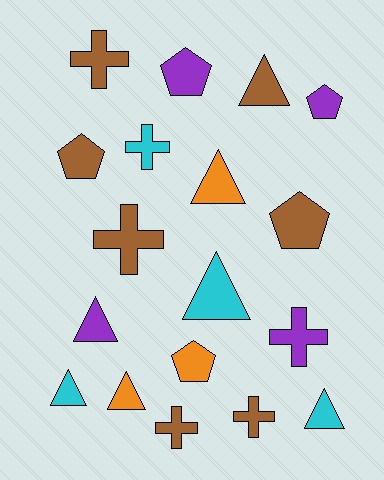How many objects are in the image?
There are 18 objects.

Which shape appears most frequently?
Triangle, with 7 objects.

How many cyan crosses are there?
There is 1 cyan cross.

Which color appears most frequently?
Brown, with 7 objects.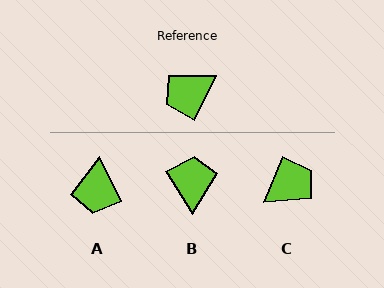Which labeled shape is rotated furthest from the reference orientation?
C, about 176 degrees away.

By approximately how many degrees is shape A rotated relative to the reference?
Approximately 53 degrees counter-clockwise.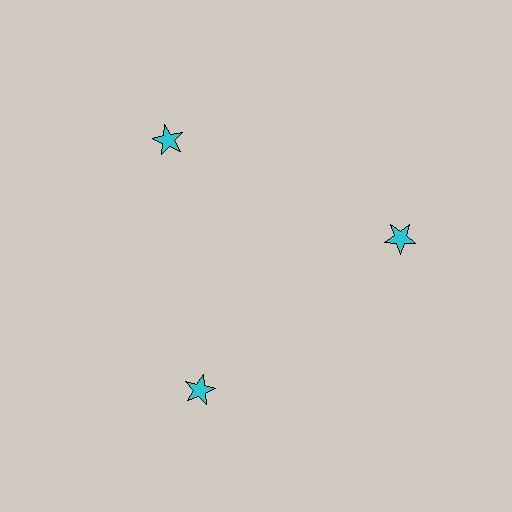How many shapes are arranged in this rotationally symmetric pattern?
There are 3 shapes, arranged in 3 groups of 1.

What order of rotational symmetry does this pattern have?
This pattern has 3-fold rotational symmetry.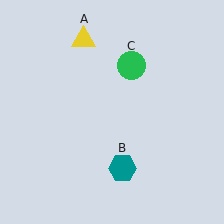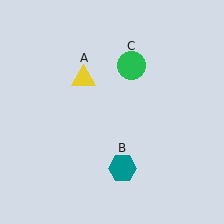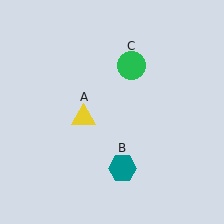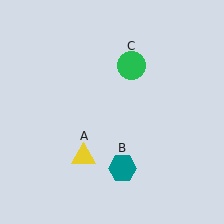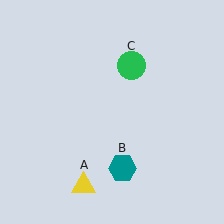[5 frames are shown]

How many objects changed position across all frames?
1 object changed position: yellow triangle (object A).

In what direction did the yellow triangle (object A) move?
The yellow triangle (object A) moved down.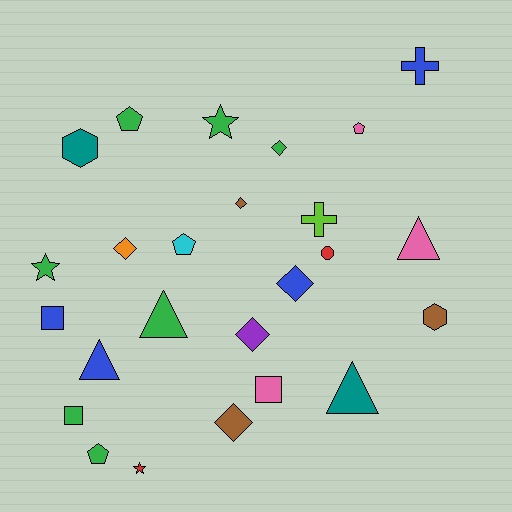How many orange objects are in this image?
There is 1 orange object.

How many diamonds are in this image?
There are 6 diamonds.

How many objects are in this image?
There are 25 objects.